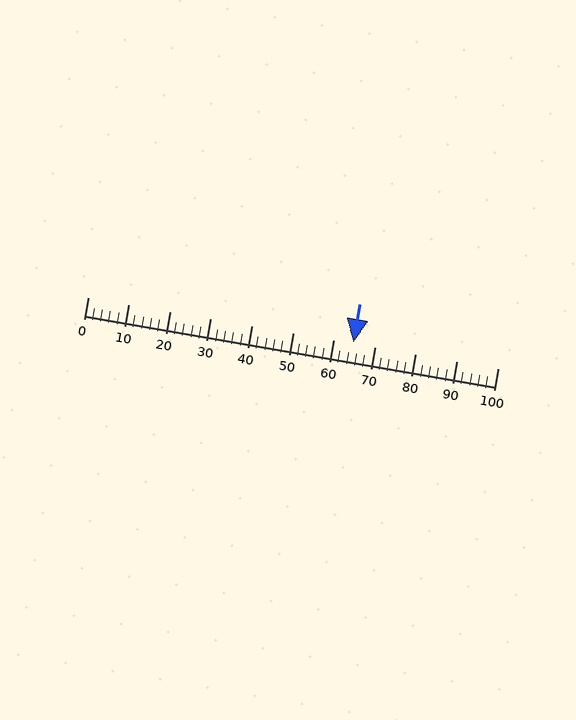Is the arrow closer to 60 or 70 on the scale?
The arrow is closer to 60.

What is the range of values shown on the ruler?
The ruler shows values from 0 to 100.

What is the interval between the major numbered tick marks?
The major tick marks are spaced 10 units apart.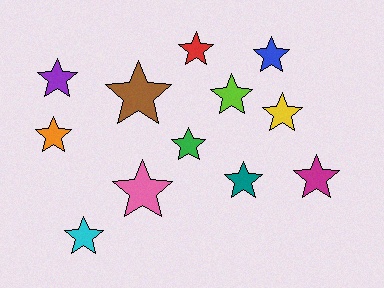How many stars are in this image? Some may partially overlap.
There are 12 stars.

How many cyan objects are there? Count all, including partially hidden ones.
There is 1 cyan object.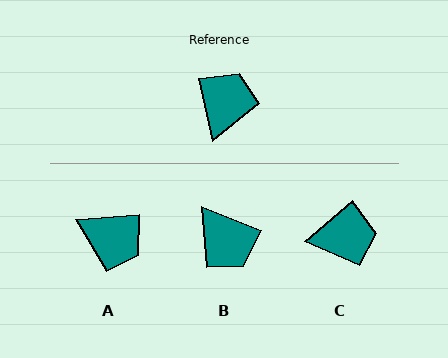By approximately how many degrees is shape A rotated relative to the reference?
Approximately 98 degrees clockwise.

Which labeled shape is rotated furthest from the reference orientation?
B, about 123 degrees away.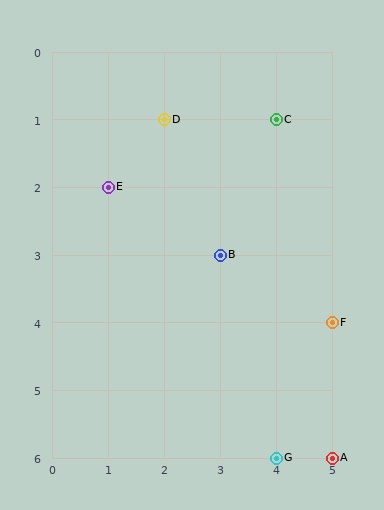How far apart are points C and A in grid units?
Points C and A are 1 column and 5 rows apart (about 5.1 grid units diagonally).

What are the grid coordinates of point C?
Point C is at grid coordinates (4, 1).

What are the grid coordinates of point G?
Point G is at grid coordinates (4, 6).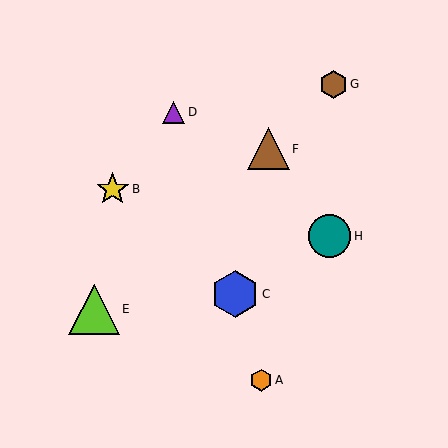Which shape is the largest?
The lime triangle (labeled E) is the largest.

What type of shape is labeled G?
Shape G is a brown hexagon.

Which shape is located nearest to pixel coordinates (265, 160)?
The brown triangle (labeled F) at (268, 149) is nearest to that location.